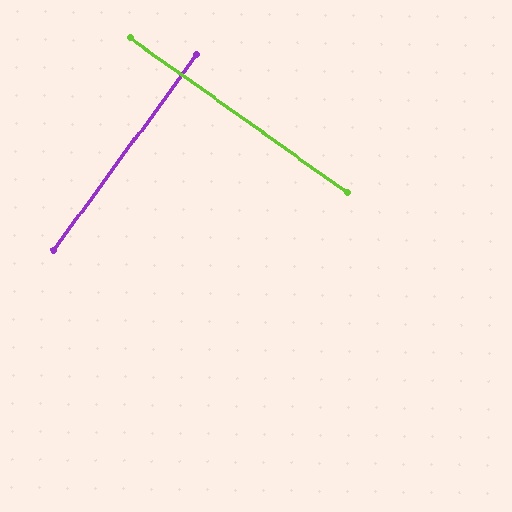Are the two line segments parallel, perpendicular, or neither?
Perpendicular — they meet at approximately 89°.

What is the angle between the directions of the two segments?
Approximately 89 degrees.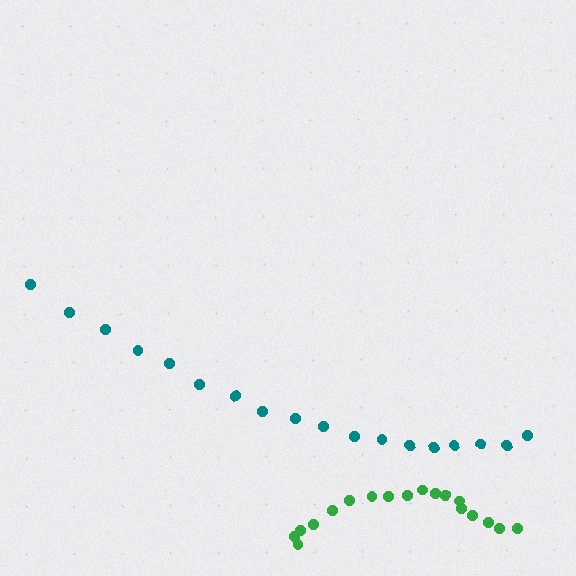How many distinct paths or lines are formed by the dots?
There are 2 distinct paths.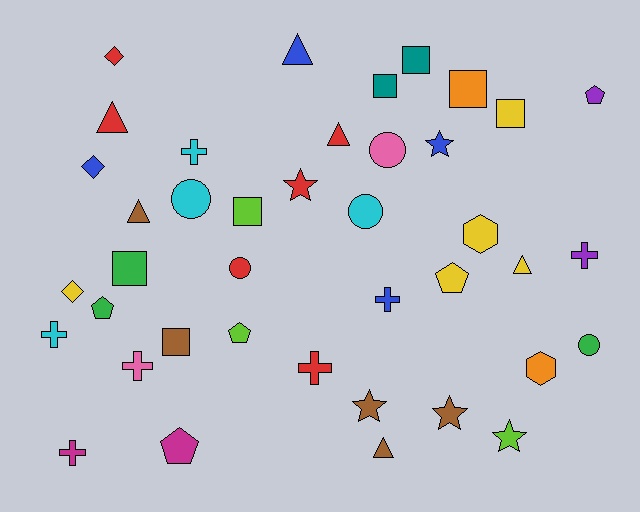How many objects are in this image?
There are 40 objects.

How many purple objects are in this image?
There are 2 purple objects.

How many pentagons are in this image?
There are 5 pentagons.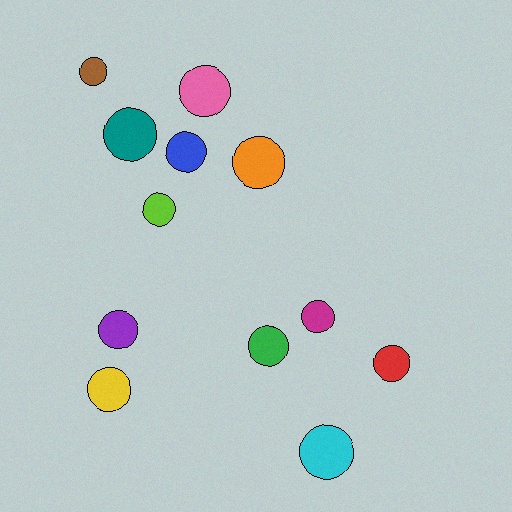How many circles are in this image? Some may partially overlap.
There are 12 circles.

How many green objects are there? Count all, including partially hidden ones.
There is 1 green object.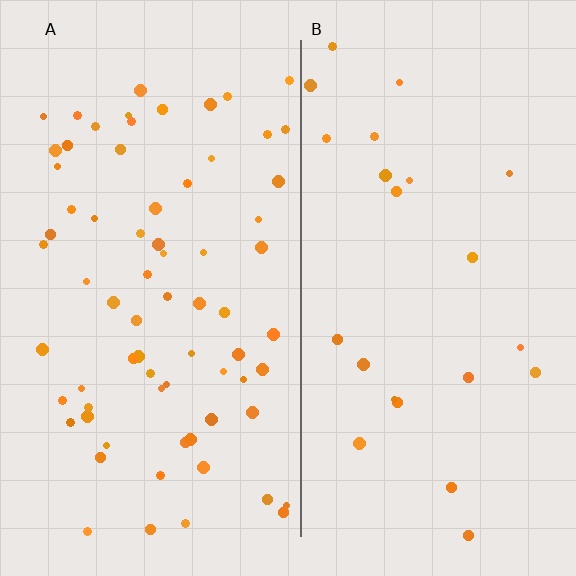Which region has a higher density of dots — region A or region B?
A (the left).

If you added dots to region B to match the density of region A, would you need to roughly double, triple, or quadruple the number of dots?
Approximately triple.